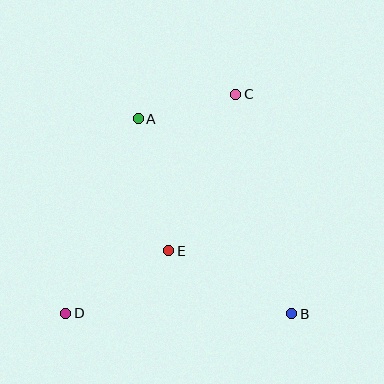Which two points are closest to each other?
Points A and C are closest to each other.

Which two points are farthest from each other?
Points C and D are farthest from each other.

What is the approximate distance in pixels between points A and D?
The distance between A and D is approximately 207 pixels.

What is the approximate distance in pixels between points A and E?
The distance between A and E is approximately 136 pixels.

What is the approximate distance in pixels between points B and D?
The distance between B and D is approximately 226 pixels.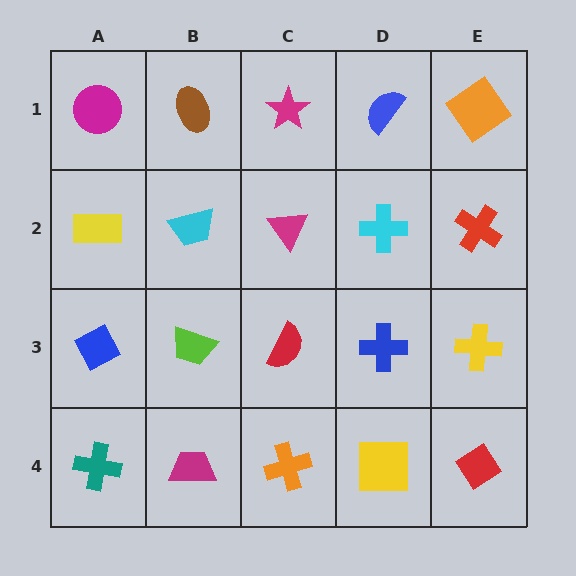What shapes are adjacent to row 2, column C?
A magenta star (row 1, column C), a red semicircle (row 3, column C), a cyan trapezoid (row 2, column B), a cyan cross (row 2, column D).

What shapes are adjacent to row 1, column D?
A cyan cross (row 2, column D), a magenta star (row 1, column C), an orange diamond (row 1, column E).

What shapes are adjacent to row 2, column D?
A blue semicircle (row 1, column D), a blue cross (row 3, column D), a magenta triangle (row 2, column C), a red cross (row 2, column E).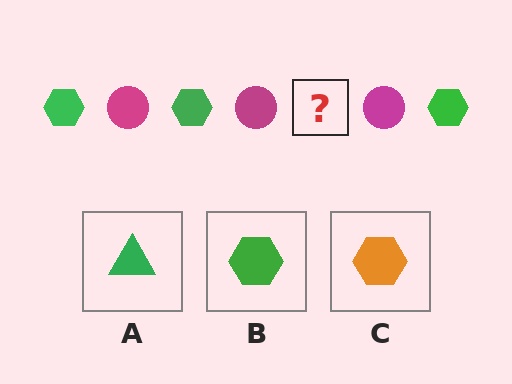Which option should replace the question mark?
Option B.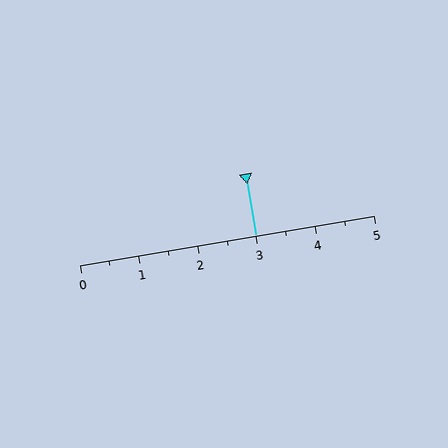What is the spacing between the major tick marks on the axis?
The major ticks are spaced 1 apart.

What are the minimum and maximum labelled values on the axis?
The axis runs from 0 to 5.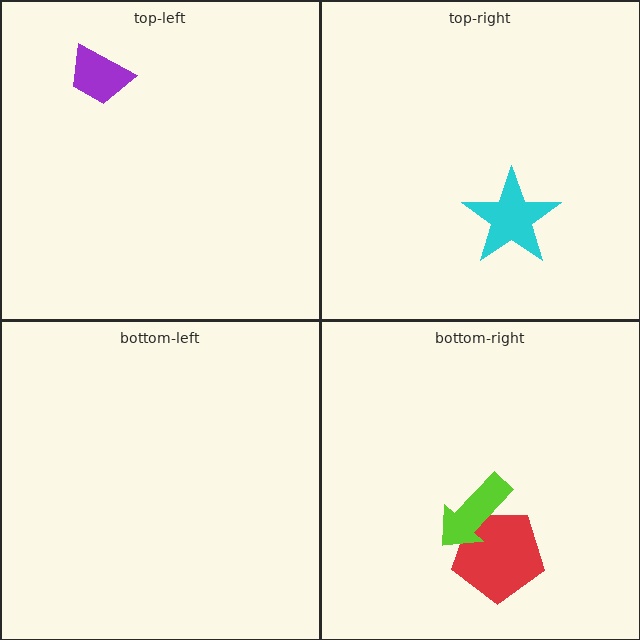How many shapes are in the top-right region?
1.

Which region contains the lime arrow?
The bottom-right region.